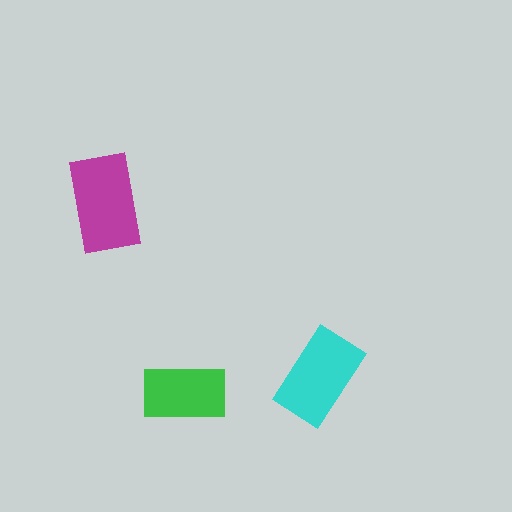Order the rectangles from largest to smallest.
the magenta one, the cyan one, the green one.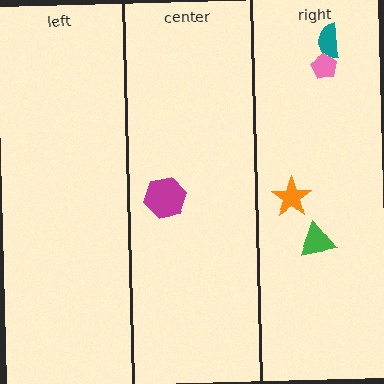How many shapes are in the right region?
4.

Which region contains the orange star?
The right region.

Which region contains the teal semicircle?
The right region.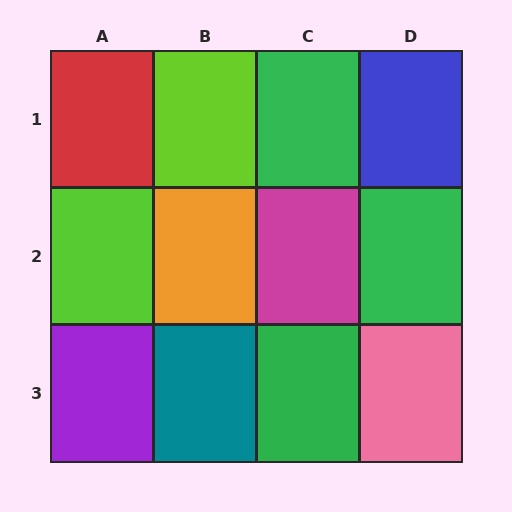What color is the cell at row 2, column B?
Orange.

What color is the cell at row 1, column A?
Red.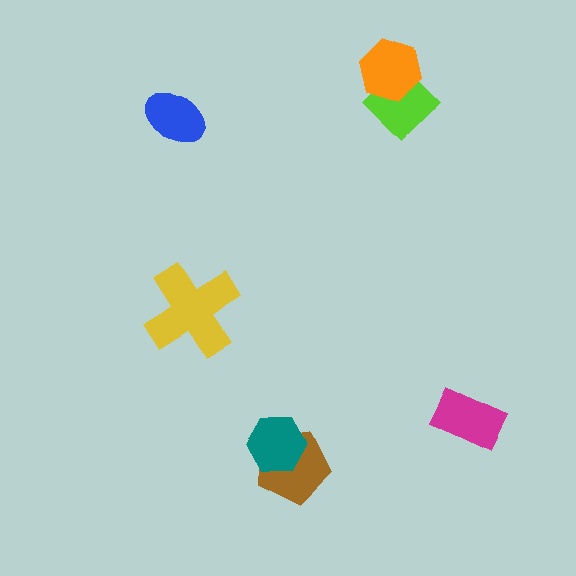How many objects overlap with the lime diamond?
1 object overlaps with the lime diamond.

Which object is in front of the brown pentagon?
The teal hexagon is in front of the brown pentagon.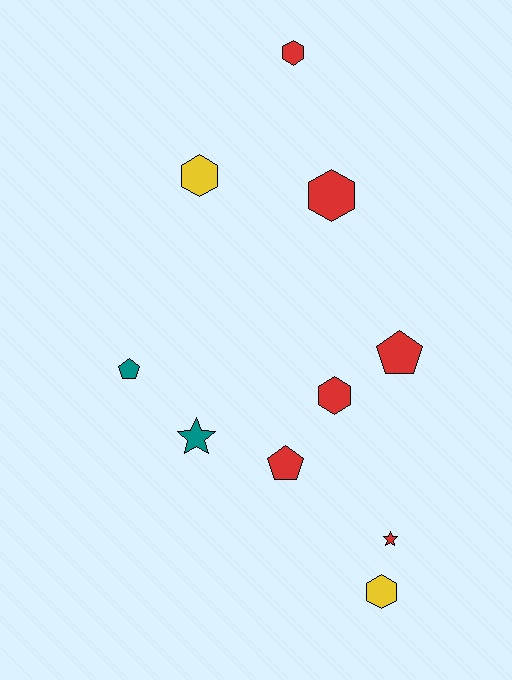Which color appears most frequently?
Red, with 6 objects.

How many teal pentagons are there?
There is 1 teal pentagon.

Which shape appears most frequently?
Hexagon, with 5 objects.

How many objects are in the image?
There are 10 objects.